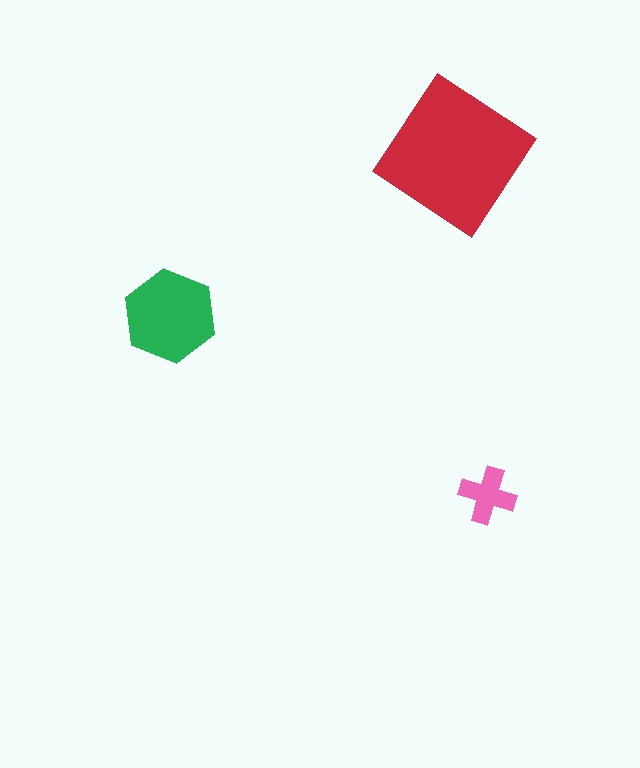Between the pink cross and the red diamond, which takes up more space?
The red diamond.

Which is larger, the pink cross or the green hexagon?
The green hexagon.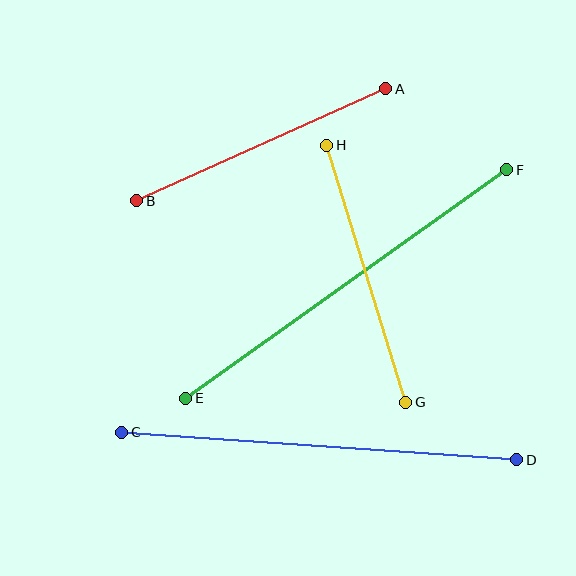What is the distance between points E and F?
The distance is approximately 394 pixels.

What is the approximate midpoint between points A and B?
The midpoint is at approximately (261, 145) pixels.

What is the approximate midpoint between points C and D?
The midpoint is at approximately (319, 446) pixels.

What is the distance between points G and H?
The distance is approximately 269 pixels.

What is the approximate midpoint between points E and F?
The midpoint is at approximately (346, 284) pixels.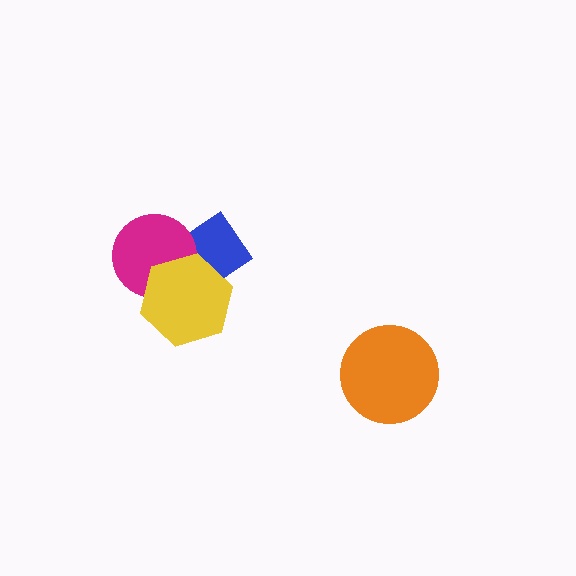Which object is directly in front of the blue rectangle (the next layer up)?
The magenta circle is directly in front of the blue rectangle.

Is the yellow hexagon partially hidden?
No, no other shape covers it.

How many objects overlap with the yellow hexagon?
2 objects overlap with the yellow hexagon.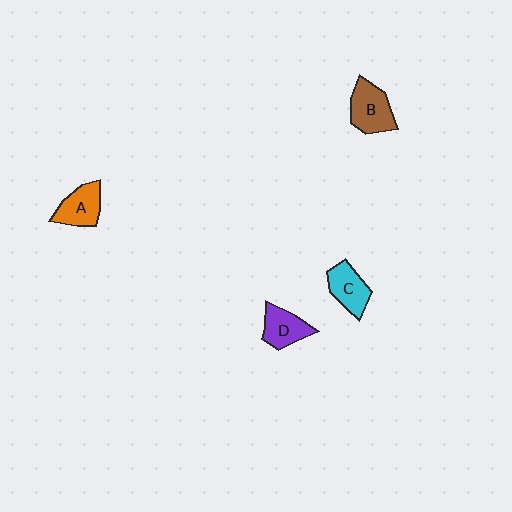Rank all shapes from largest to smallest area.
From largest to smallest: B (brown), A (orange), C (cyan), D (purple).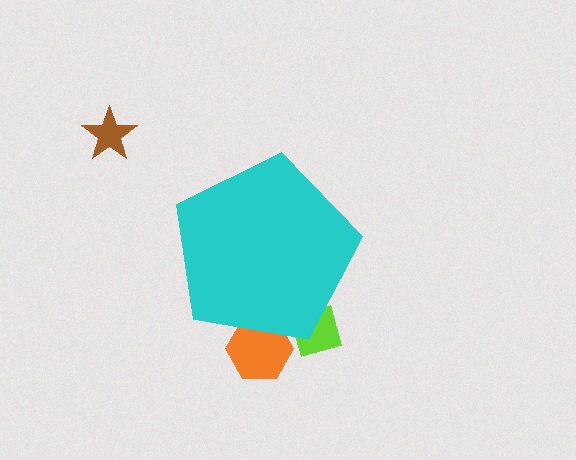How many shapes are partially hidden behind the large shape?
2 shapes are partially hidden.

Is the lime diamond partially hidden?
Yes, the lime diamond is partially hidden behind the cyan pentagon.